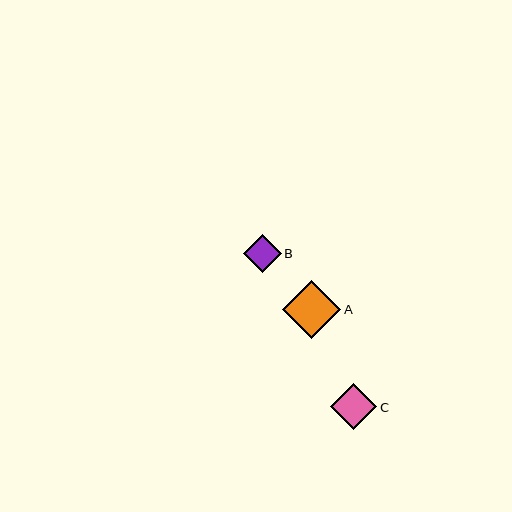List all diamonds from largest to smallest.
From largest to smallest: A, C, B.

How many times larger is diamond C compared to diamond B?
Diamond C is approximately 1.2 times the size of diamond B.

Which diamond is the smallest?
Diamond B is the smallest with a size of approximately 38 pixels.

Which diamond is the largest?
Diamond A is the largest with a size of approximately 58 pixels.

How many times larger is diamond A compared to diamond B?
Diamond A is approximately 1.5 times the size of diamond B.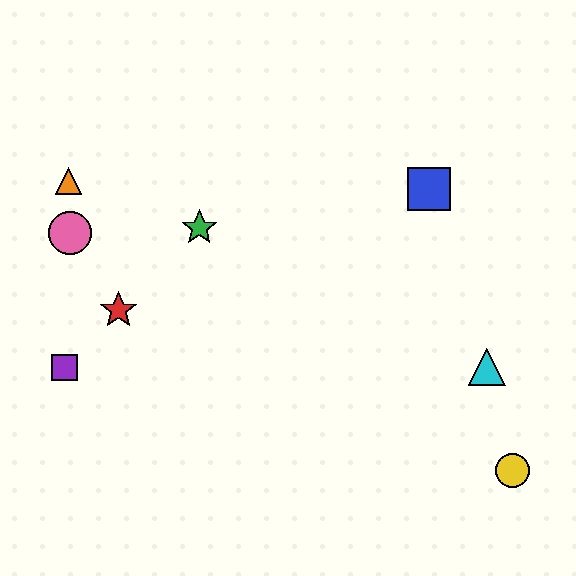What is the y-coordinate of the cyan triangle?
The cyan triangle is at y≈367.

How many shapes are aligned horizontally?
2 shapes (the purple square, the cyan triangle) are aligned horizontally.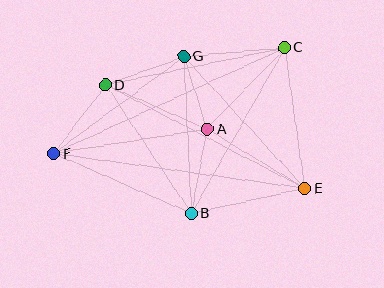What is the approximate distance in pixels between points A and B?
The distance between A and B is approximately 86 pixels.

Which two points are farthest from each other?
Points C and F are farthest from each other.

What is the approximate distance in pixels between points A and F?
The distance between A and F is approximately 155 pixels.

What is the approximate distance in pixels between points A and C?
The distance between A and C is approximately 112 pixels.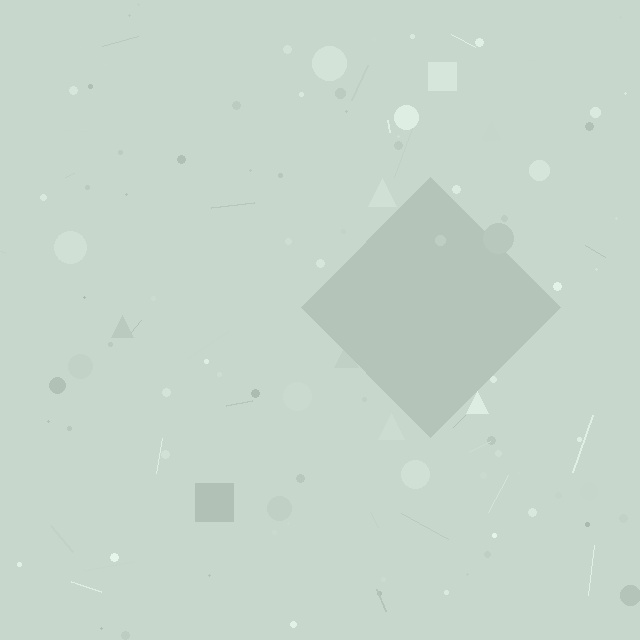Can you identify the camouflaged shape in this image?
The camouflaged shape is a diamond.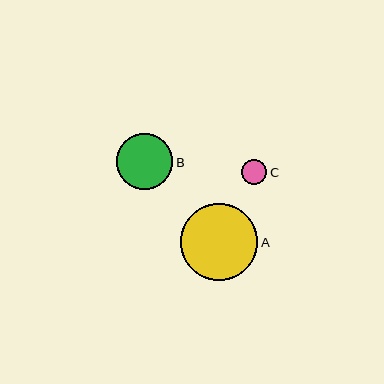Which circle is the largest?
Circle A is the largest with a size of approximately 77 pixels.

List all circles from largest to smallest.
From largest to smallest: A, B, C.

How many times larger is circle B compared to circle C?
Circle B is approximately 2.3 times the size of circle C.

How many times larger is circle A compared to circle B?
Circle A is approximately 1.4 times the size of circle B.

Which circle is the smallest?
Circle C is the smallest with a size of approximately 25 pixels.